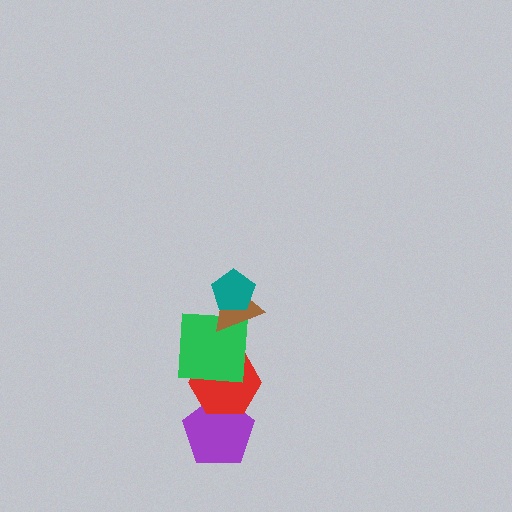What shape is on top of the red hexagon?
The green square is on top of the red hexagon.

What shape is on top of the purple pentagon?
The red hexagon is on top of the purple pentagon.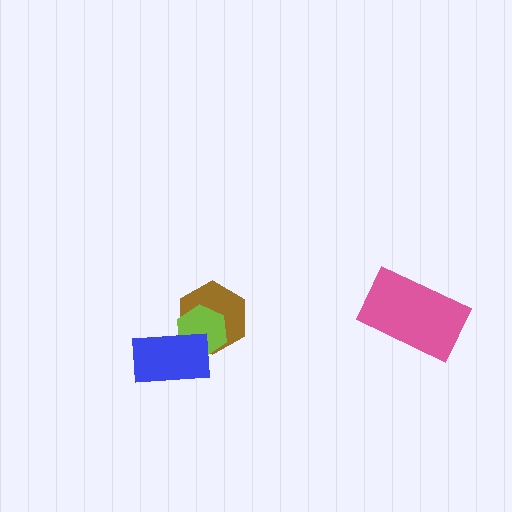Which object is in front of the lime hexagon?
The blue rectangle is in front of the lime hexagon.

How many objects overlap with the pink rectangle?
0 objects overlap with the pink rectangle.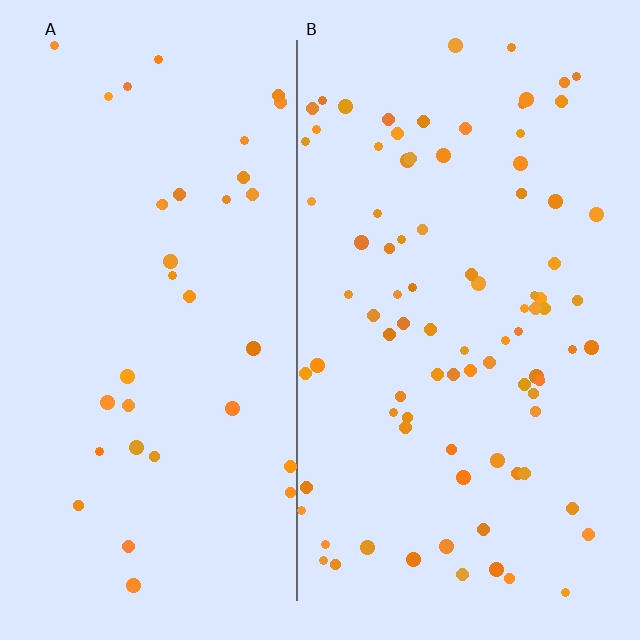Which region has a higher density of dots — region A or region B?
B (the right).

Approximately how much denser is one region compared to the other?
Approximately 2.6× — region B over region A.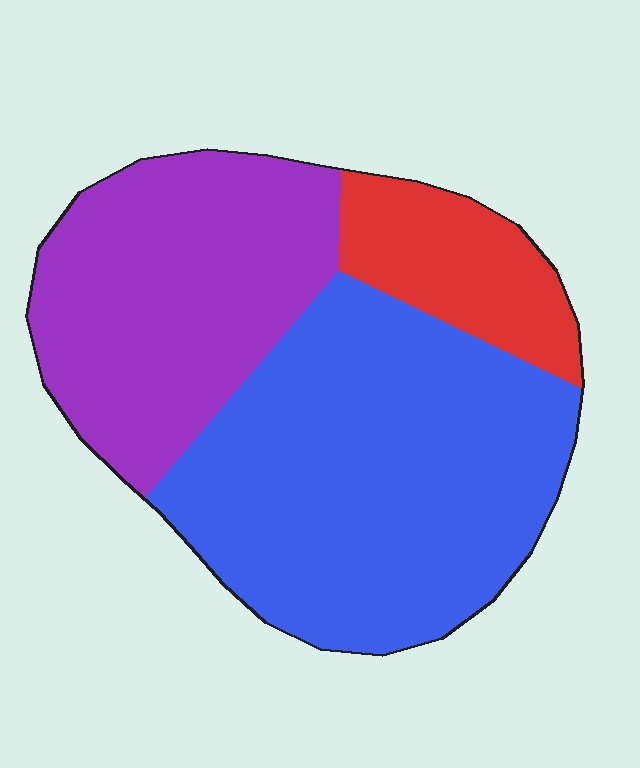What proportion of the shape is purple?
Purple takes up about one third (1/3) of the shape.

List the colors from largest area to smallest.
From largest to smallest: blue, purple, red.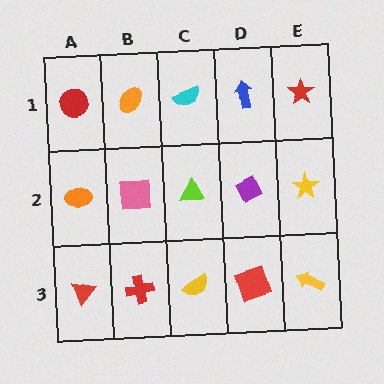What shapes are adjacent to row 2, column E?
A red star (row 1, column E), a yellow arrow (row 3, column E), a purple diamond (row 2, column D).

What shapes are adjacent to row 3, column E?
A yellow star (row 2, column E), a red square (row 3, column D).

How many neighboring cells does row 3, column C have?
3.